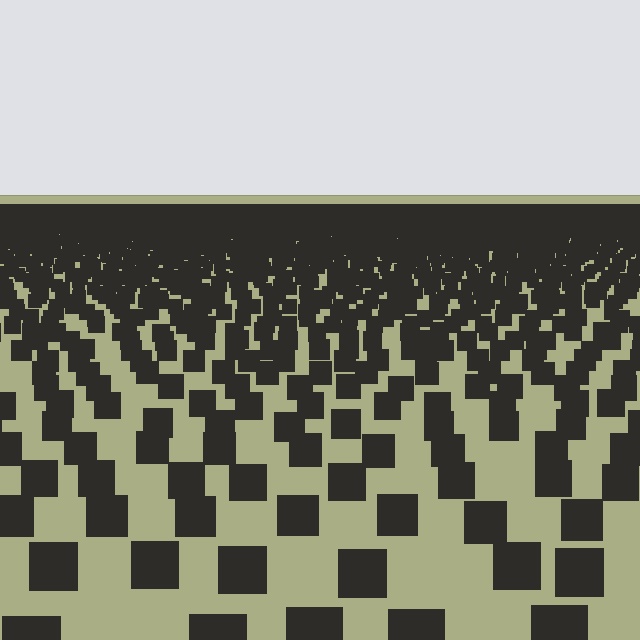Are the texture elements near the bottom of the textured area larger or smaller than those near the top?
Larger. Near the bottom, elements are closer to the viewer and appear at a bigger on-screen size.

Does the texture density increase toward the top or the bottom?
Density increases toward the top.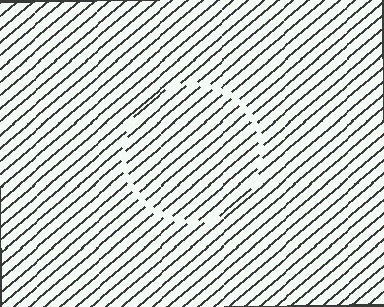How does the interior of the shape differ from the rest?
The interior of the shape contains the same grating, shifted by half a period — the contour is defined by the phase discontinuity where line-ends from the inner and outer gratings abut.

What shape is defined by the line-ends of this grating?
An illusory circle. The interior of the shape contains the same grating, shifted by half a period — the contour is defined by the phase discontinuity where line-ends from the inner and outer gratings abut.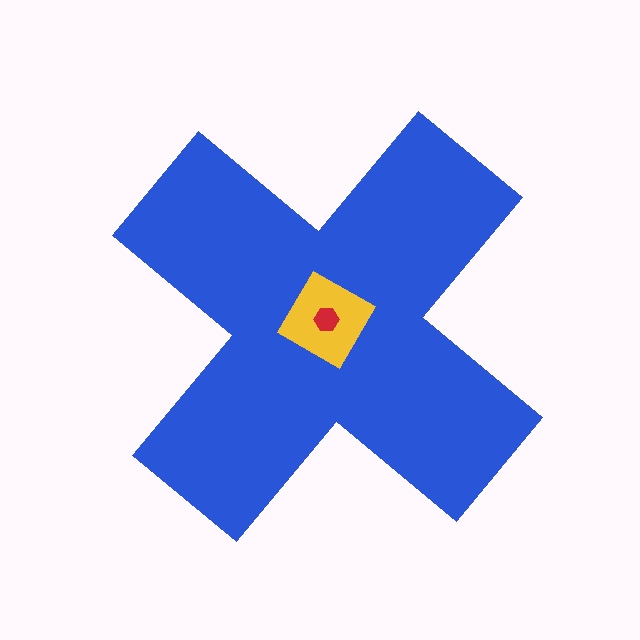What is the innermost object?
The red hexagon.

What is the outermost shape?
The blue cross.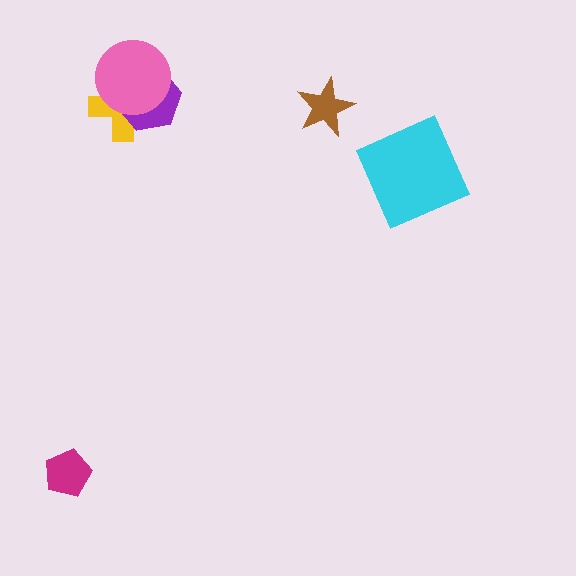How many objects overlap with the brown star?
0 objects overlap with the brown star.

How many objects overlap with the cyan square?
0 objects overlap with the cyan square.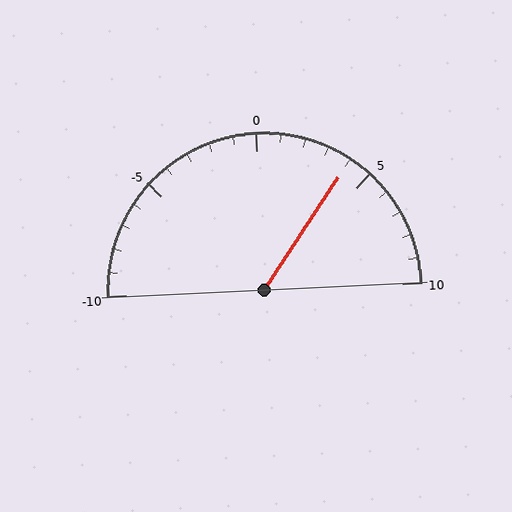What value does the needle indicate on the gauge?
The needle indicates approximately 4.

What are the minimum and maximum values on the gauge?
The gauge ranges from -10 to 10.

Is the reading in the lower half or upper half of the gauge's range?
The reading is in the upper half of the range (-10 to 10).